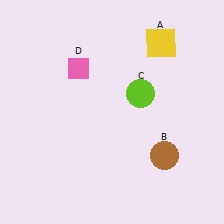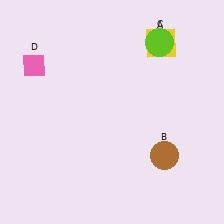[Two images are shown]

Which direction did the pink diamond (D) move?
The pink diamond (D) moved left.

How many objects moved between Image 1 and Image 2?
2 objects moved between the two images.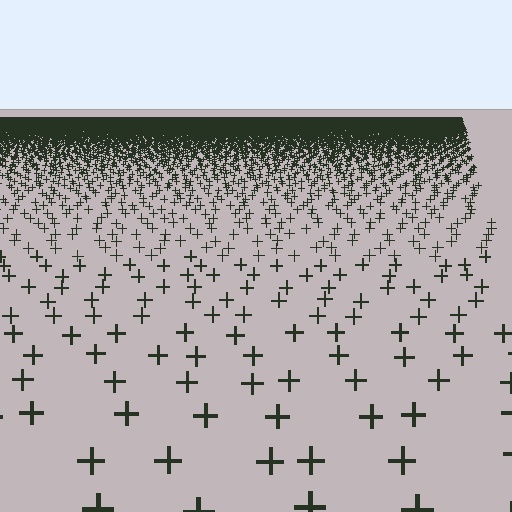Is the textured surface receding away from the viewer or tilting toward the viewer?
The surface is receding away from the viewer. Texture elements get smaller and denser toward the top.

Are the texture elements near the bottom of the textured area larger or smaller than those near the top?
Larger. Near the bottom, elements are closer to the viewer and appear at a bigger on-screen size.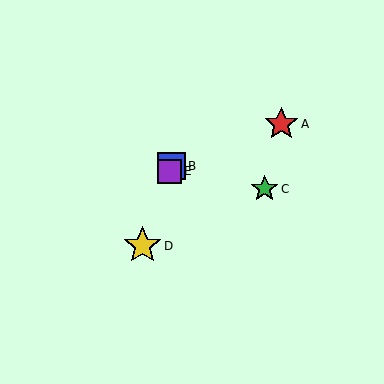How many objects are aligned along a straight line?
3 objects (B, D, E) are aligned along a straight line.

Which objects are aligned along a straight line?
Objects B, D, E are aligned along a straight line.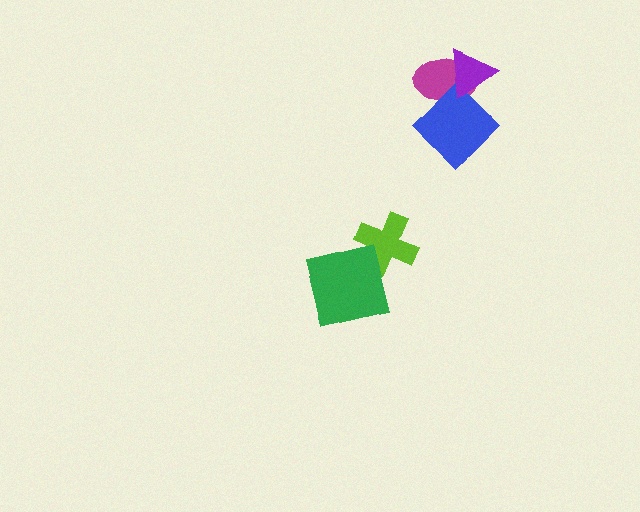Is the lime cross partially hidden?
Yes, it is partially covered by another shape.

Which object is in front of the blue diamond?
The purple triangle is in front of the blue diamond.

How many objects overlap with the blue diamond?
2 objects overlap with the blue diamond.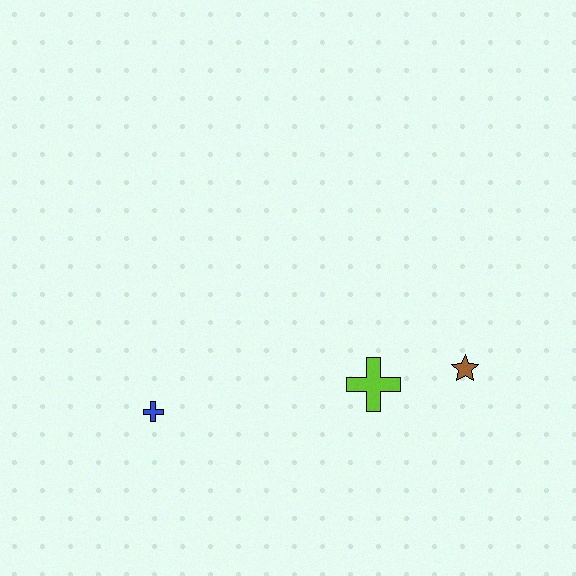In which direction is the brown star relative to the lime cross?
The brown star is to the right of the lime cross.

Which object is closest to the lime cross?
The brown star is closest to the lime cross.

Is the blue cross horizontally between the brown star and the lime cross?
No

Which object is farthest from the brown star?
The blue cross is farthest from the brown star.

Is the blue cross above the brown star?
No